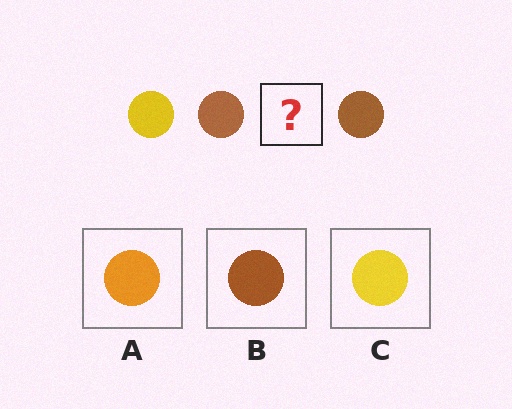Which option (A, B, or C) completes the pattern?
C.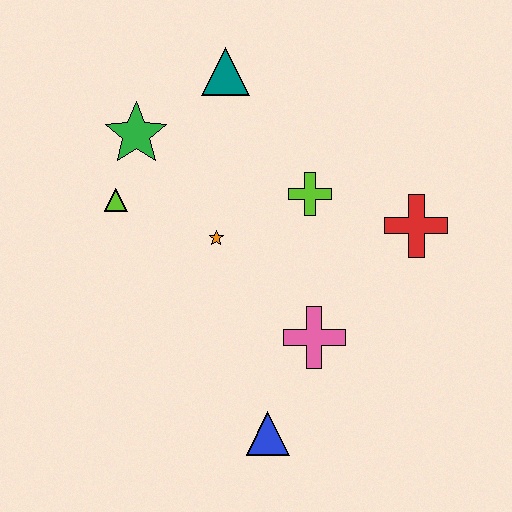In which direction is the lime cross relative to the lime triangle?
The lime cross is to the right of the lime triangle.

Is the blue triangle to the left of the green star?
No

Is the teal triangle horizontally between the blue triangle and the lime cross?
No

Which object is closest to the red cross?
The lime cross is closest to the red cross.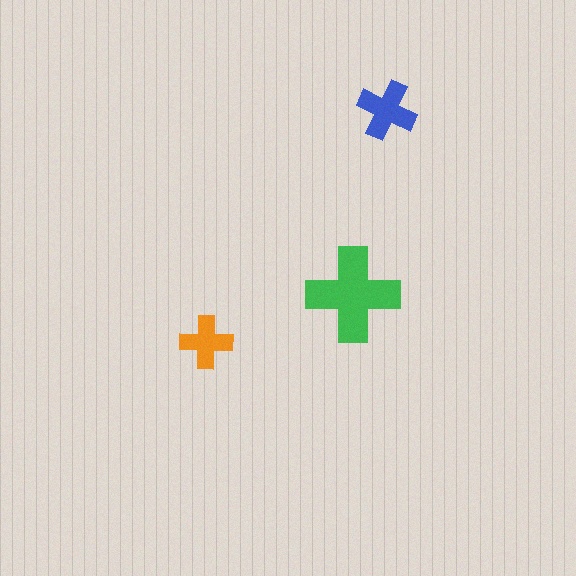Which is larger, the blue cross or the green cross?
The green one.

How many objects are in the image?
There are 3 objects in the image.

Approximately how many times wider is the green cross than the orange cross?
About 2 times wider.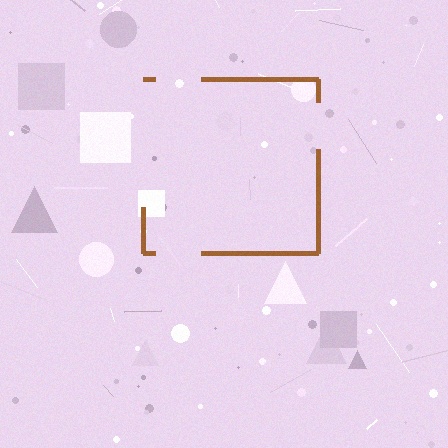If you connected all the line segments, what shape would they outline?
They would outline a square.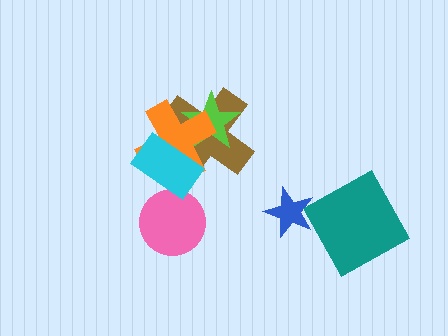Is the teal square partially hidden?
No, no other shape covers it.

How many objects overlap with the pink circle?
1 object overlaps with the pink circle.